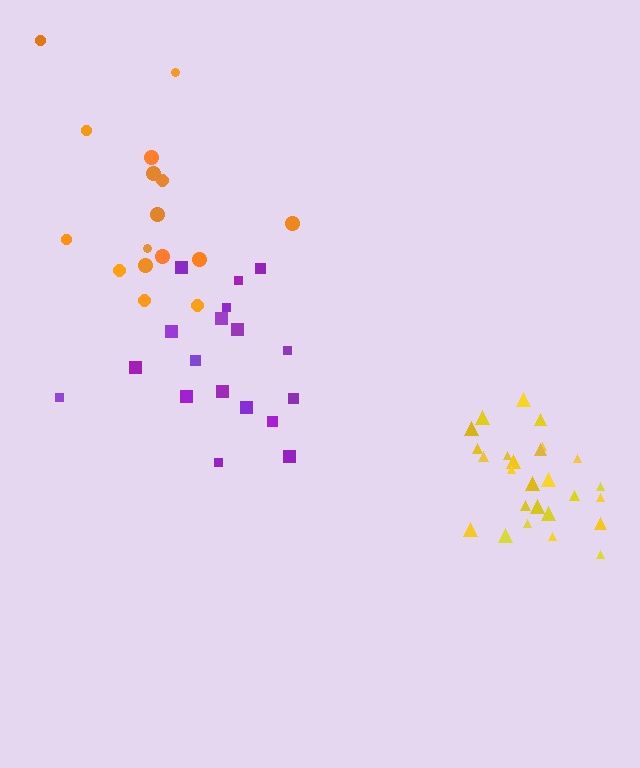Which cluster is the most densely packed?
Yellow.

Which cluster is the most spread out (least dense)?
Orange.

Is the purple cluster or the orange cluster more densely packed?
Purple.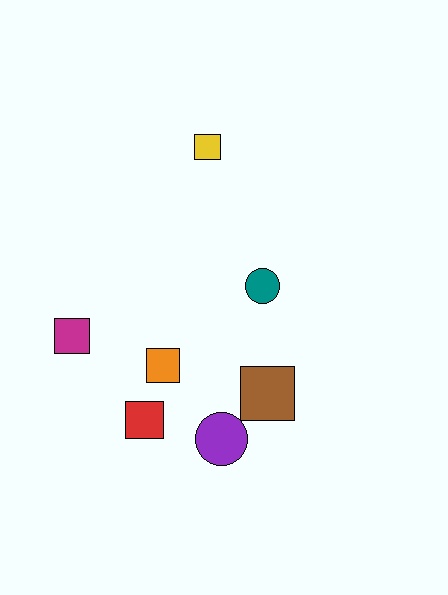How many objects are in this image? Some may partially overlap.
There are 7 objects.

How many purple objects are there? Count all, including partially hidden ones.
There is 1 purple object.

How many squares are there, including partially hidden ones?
There are 5 squares.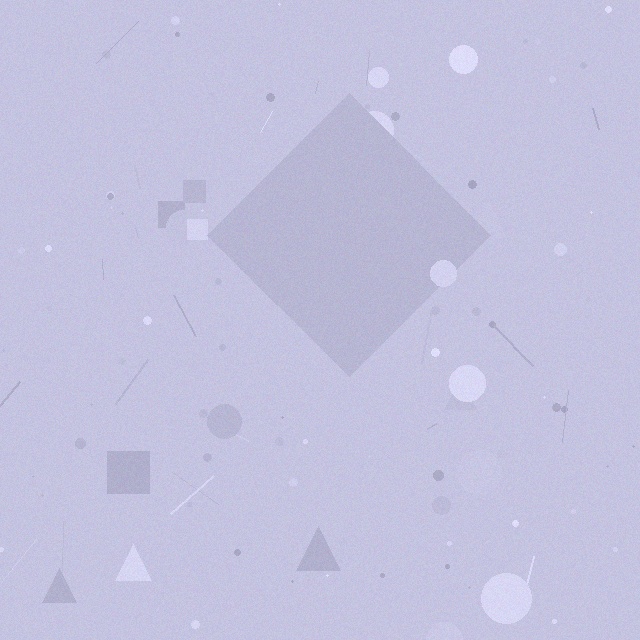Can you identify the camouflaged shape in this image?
The camouflaged shape is a diamond.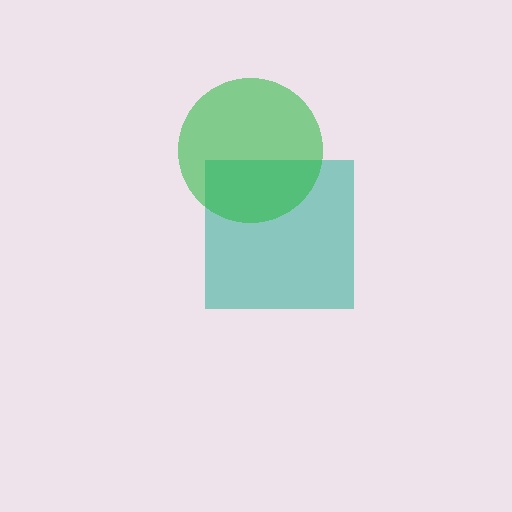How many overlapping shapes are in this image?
There are 2 overlapping shapes in the image.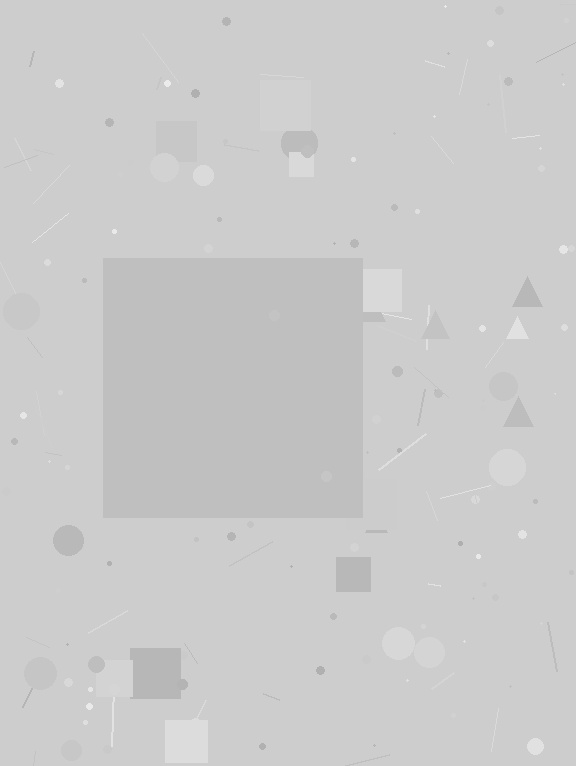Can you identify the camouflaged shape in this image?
The camouflaged shape is a square.